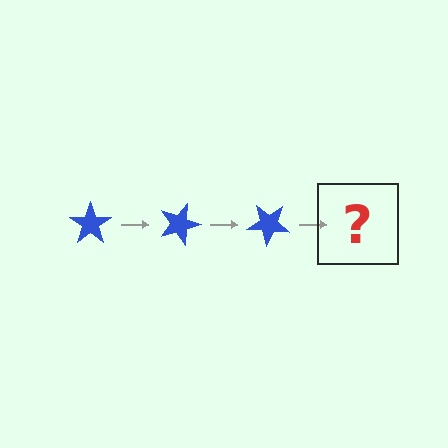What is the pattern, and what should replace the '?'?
The pattern is that the star rotates 20 degrees each step. The '?' should be a blue star rotated 60 degrees.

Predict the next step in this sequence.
The next step is a blue star rotated 60 degrees.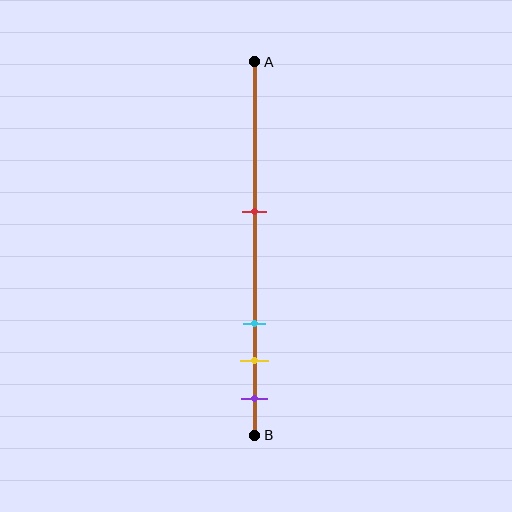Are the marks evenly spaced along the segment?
No, the marks are not evenly spaced.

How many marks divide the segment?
There are 4 marks dividing the segment.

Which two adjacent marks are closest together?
The yellow and purple marks are the closest adjacent pair.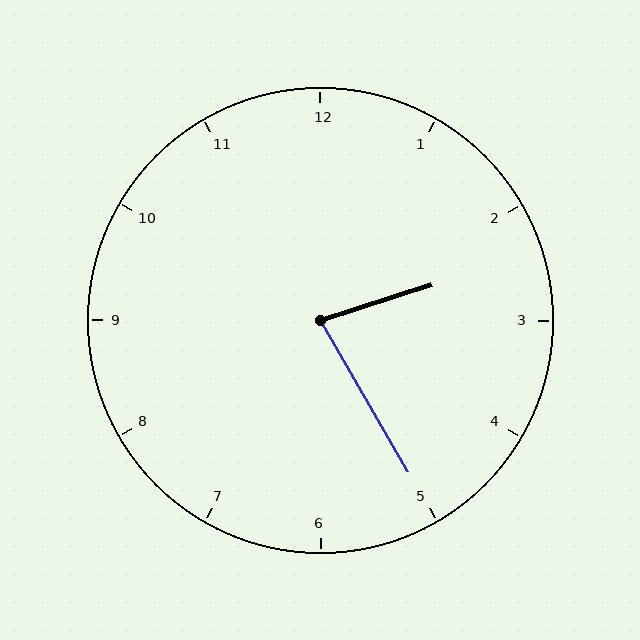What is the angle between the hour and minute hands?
Approximately 78 degrees.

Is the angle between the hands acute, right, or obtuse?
It is acute.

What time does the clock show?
2:25.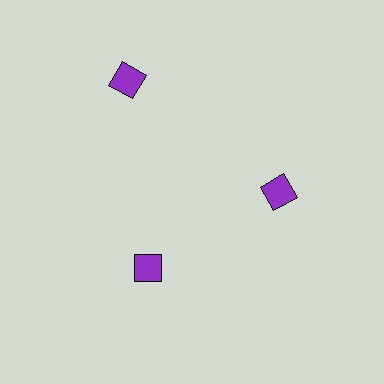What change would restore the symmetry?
The symmetry would be restored by moving it inward, back onto the ring so that all 3 diamonds sit at equal angles and equal distance from the center.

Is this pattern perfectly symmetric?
No. The 3 purple diamonds are arranged in a ring, but one element near the 11 o'clock position is pushed outward from the center, breaking the 3-fold rotational symmetry.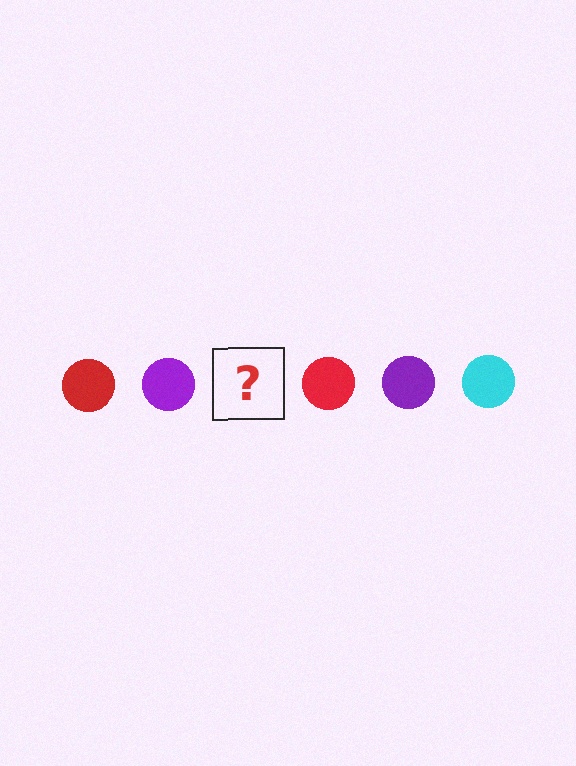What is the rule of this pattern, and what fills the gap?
The rule is that the pattern cycles through red, purple, cyan circles. The gap should be filled with a cyan circle.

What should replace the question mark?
The question mark should be replaced with a cyan circle.